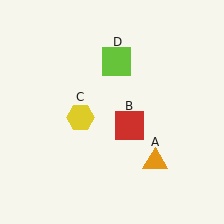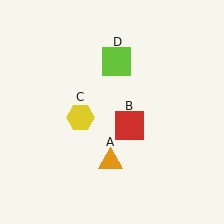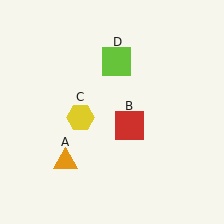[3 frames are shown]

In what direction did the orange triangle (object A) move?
The orange triangle (object A) moved left.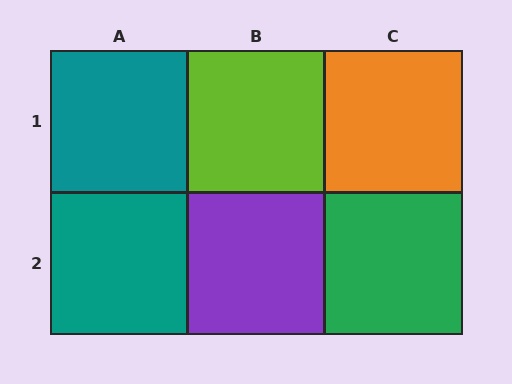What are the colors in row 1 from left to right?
Teal, lime, orange.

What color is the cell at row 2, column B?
Purple.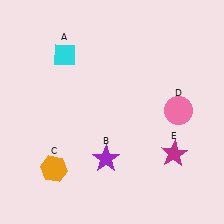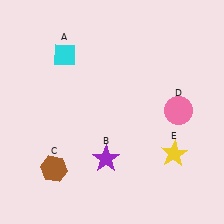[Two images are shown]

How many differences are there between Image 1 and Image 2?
There are 2 differences between the two images.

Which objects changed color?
C changed from orange to brown. E changed from magenta to yellow.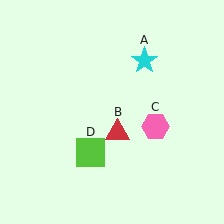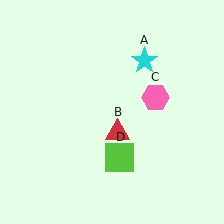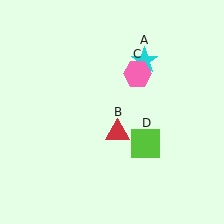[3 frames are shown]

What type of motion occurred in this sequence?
The pink hexagon (object C), lime square (object D) rotated counterclockwise around the center of the scene.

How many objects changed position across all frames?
2 objects changed position: pink hexagon (object C), lime square (object D).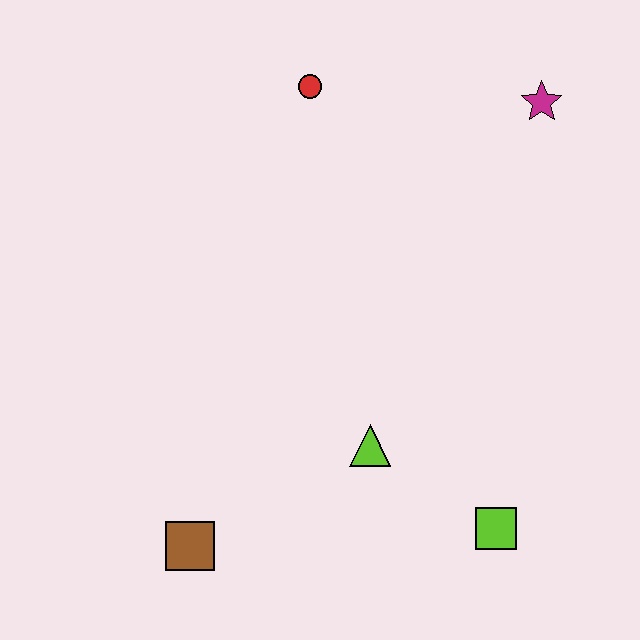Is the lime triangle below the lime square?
No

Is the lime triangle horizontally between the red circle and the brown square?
No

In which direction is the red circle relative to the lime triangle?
The red circle is above the lime triangle.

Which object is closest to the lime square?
The lime triangle is closest to the lime square.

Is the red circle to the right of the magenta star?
No